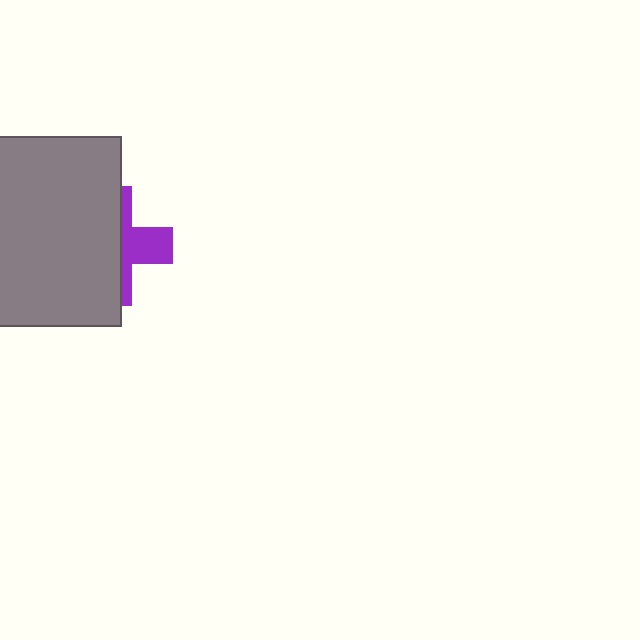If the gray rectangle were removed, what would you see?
You would see the complete purple cross.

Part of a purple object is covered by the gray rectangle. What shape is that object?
It is a cross.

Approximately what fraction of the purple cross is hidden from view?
Roughly 63% of the purple cross is hidden behind the gray rectangle.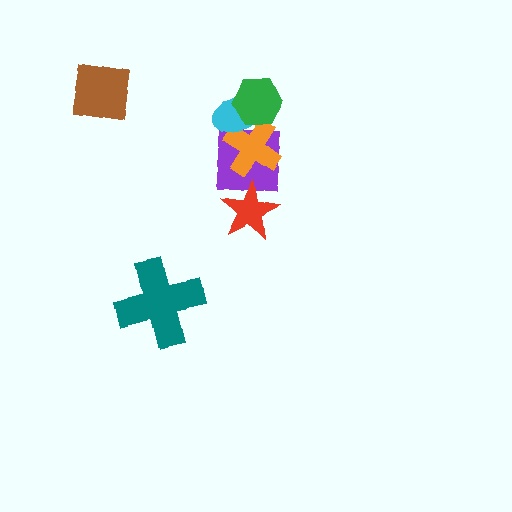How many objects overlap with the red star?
1 object overlaps with the red star.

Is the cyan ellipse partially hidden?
Yes, it is partially covered by another shape.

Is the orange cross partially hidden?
Yes, it is partially covered by another shape.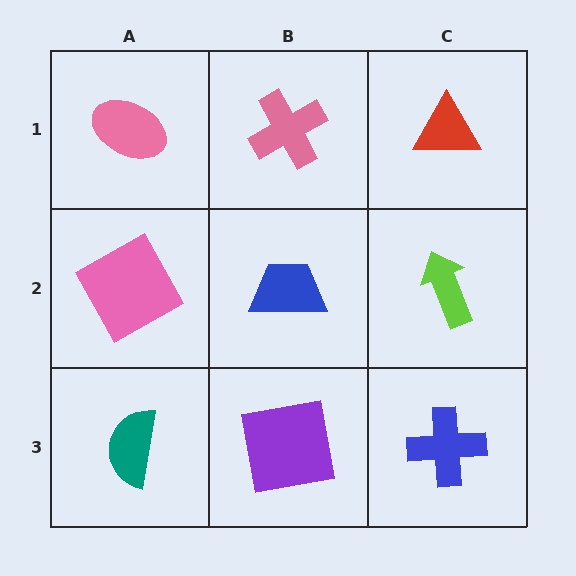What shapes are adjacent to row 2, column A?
A pink ellipse (row 1, column A), a teal semicircle (row 3, column A), a blue trapezoid (row 2, column B).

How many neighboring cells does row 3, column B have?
3.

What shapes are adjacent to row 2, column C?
A red triangle (row 1, column C), a blue cross (row 3, column C), a blue trapezoid (row 2, column B).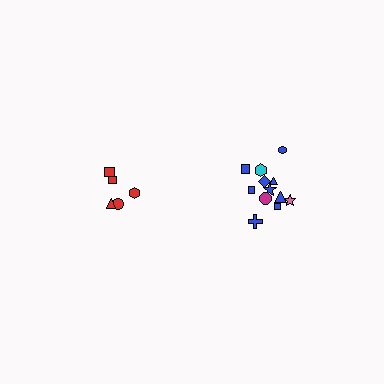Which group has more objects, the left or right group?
The right group.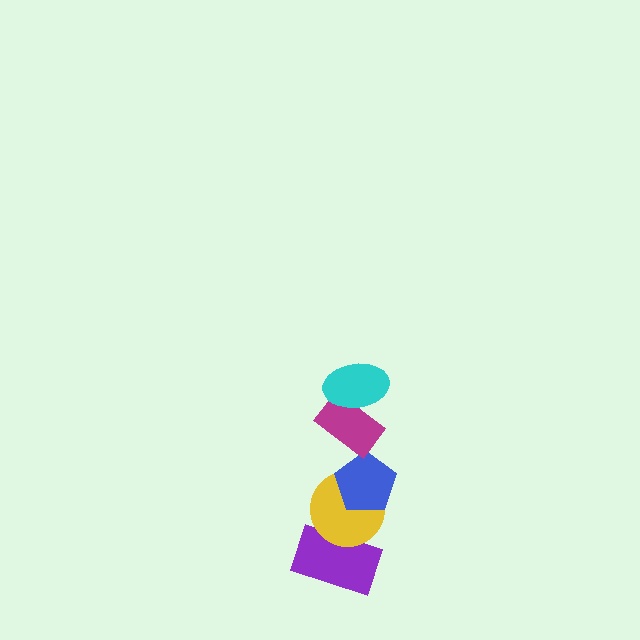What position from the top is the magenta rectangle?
The magenta rectangle is 2nd from the top.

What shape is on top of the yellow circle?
The blue pentagon is on top of the yellow circle.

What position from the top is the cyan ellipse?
The cyan ellipse is 1st from the top.